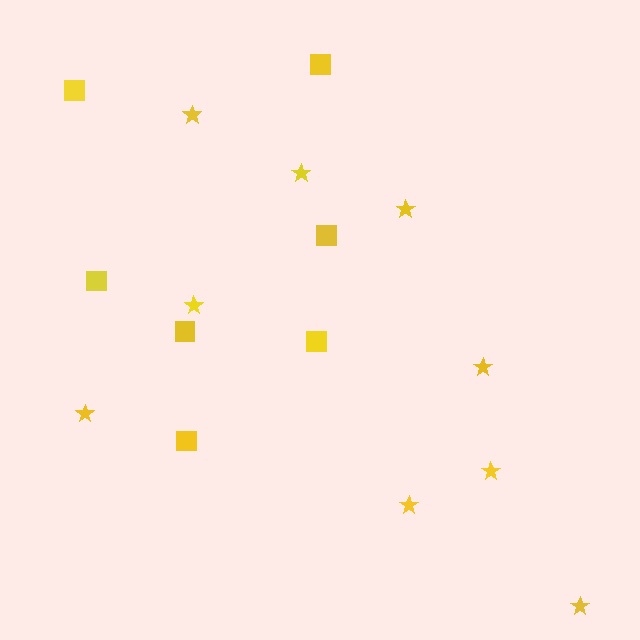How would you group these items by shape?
There are 2 groups: one group of squares (7) and one group of stars (9).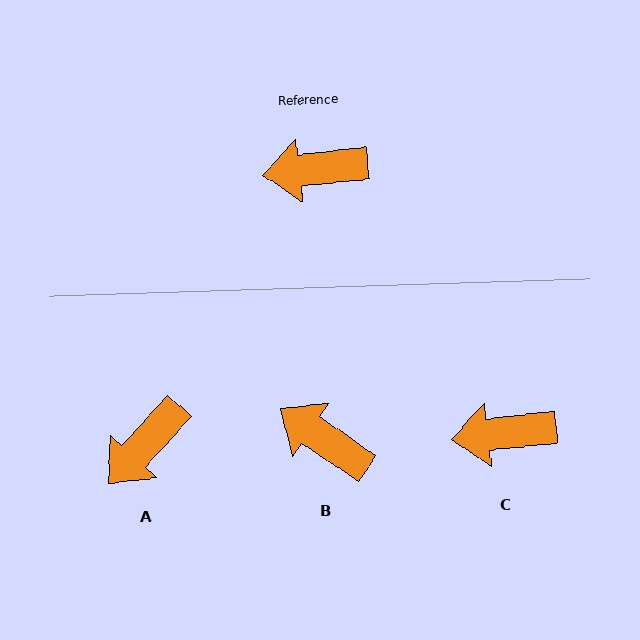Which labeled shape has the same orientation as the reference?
C.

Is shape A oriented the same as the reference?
No, it is off by about 41 degrees.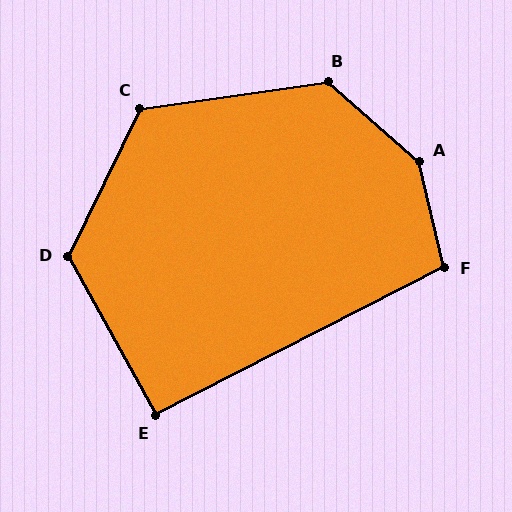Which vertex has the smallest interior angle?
E, at approximately 92 degrees.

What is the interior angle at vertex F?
Approximately 104 degrees (obtuse).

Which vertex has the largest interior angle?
A, at approximately 145 degrees.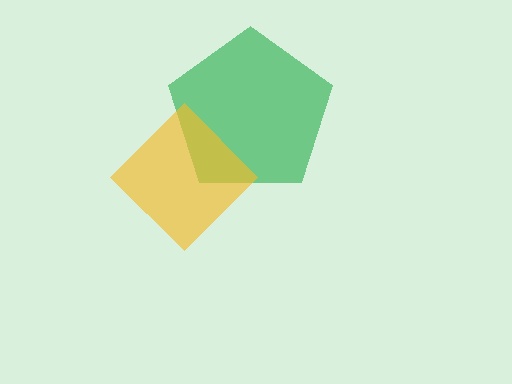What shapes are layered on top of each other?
The layered shapes are: a green pentagon, a yellow diamond.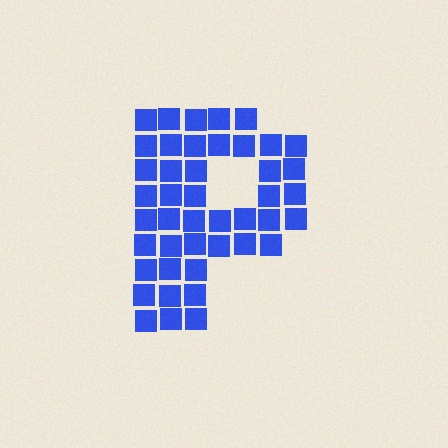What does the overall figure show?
The overall figure shows the letter P.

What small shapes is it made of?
It is made of small squares.